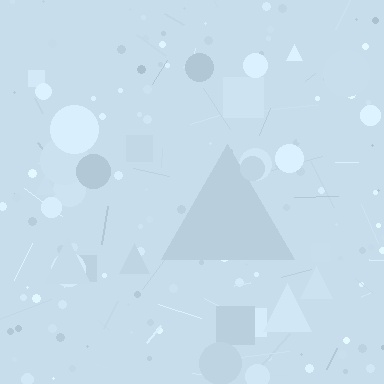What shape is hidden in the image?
A triangle is hidden in the image.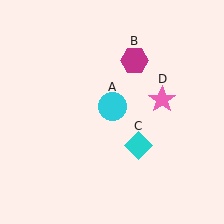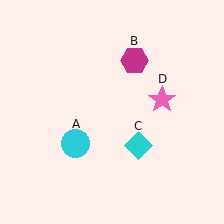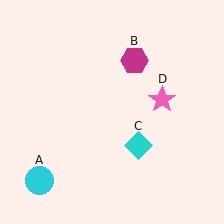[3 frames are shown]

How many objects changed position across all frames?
1 object changed position: cyan circle (object A).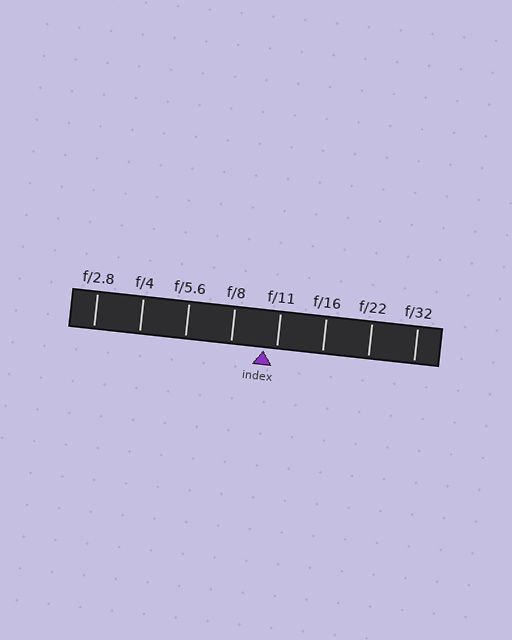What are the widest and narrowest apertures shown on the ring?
The widest aperture shown is f/2.8 and the narrowest is f/32.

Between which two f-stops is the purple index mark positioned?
The index mark is between f/8 and f/11.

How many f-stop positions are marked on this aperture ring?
There are 8 f-stop positions marked.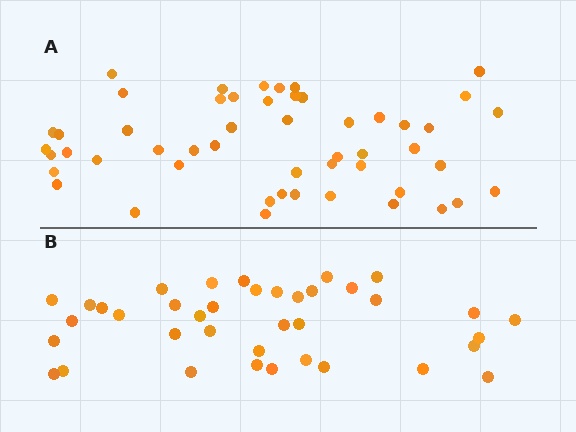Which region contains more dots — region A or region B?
Region A (the top region) has more dots.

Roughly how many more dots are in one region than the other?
Region A has approximately 15 more dots than region B.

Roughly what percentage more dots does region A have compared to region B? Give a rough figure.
About 35% more.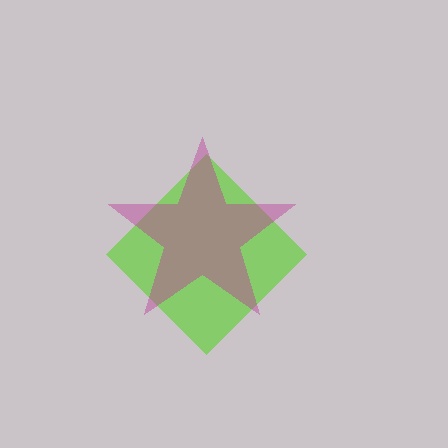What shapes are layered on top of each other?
The layered shapes are: a lime diamond, a magenta star.